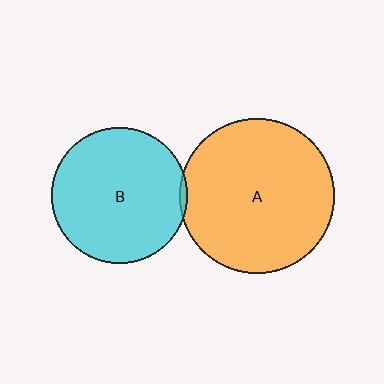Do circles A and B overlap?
Yes.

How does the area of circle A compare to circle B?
Approximately 1.3 times.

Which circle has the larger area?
Circle A (orange).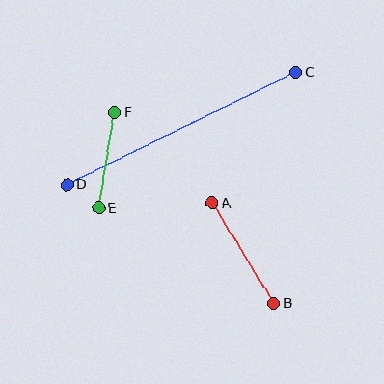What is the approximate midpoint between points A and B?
The midpoint is at approximately (243, 253) pixels.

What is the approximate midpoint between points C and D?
The midpoint is at approximately (181, 129) pixels.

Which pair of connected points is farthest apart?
Points C and D are farthest apart.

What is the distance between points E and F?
The distance is approximately 97 pixels.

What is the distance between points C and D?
The distance is approximately 254 pixels.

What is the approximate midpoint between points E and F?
The midpoint is at approximately (107, 160) pixels.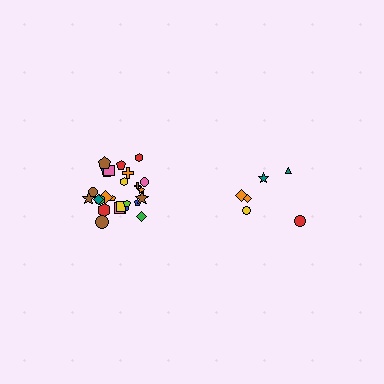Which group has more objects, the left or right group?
The left group.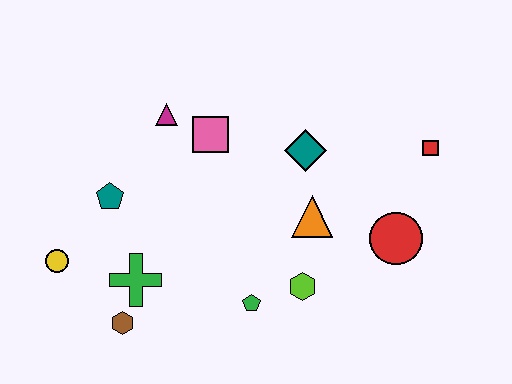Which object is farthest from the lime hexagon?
The yellow circle is farthest from the lime hexagon.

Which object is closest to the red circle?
The orange triangle is closest to the red circle.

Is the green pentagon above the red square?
No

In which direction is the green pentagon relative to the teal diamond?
The green pentagon is below the teal diamond.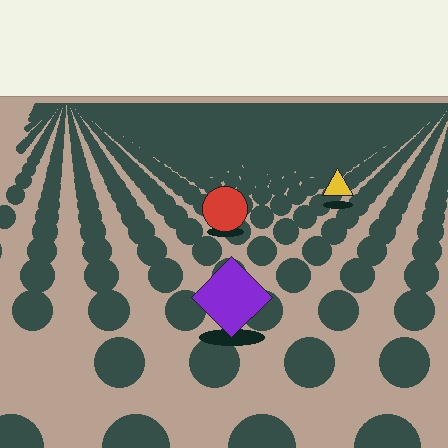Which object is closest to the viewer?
The purple diamond is closest. The texture marks near it are larger and more spread out.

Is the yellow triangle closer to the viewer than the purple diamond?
No. The purple diamond is closer — you can tell from the texture gradient: the ground texture is coarser near it.